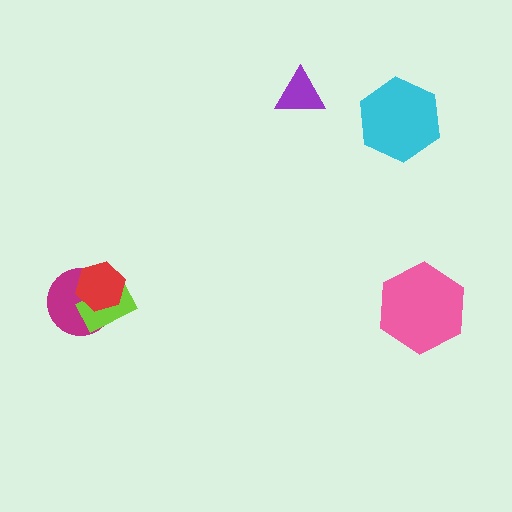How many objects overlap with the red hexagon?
2 objects overlap with the red hexagon.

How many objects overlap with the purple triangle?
0 objects overlap with the purple triangle.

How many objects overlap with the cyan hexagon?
0 objects overlap with the cyan hexagon.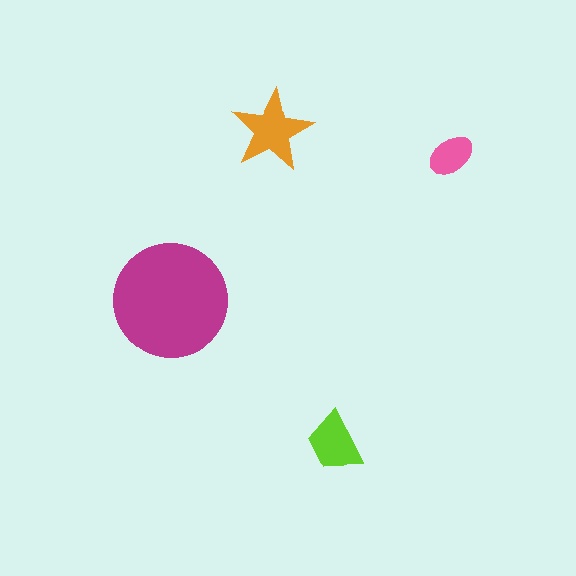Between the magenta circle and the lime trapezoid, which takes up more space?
The magenta circle.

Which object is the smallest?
The pink ellipse.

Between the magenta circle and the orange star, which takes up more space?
The magenta circle.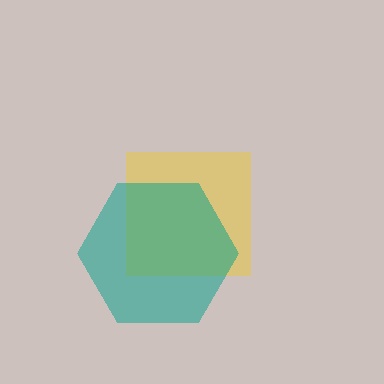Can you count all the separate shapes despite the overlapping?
Yes, there are 2 separate shapes.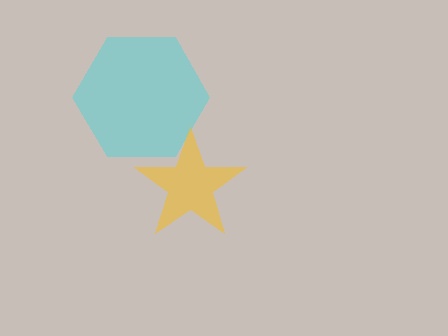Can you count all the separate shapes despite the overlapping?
Yes, there are 2 separate shapes.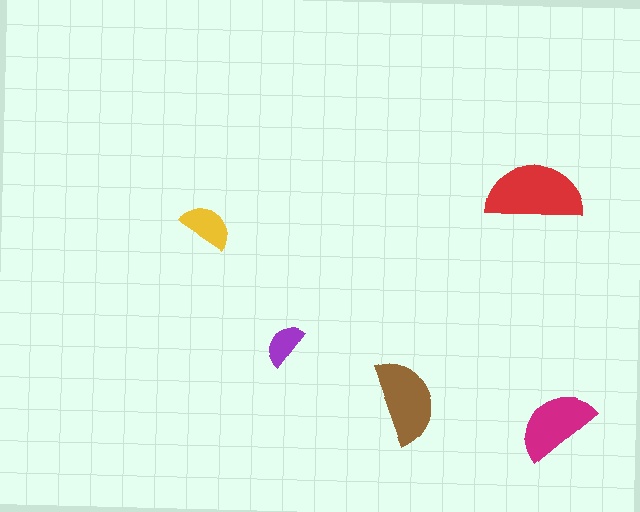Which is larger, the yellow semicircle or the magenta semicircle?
The magenta one.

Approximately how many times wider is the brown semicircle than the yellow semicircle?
About 1.5 times wider.